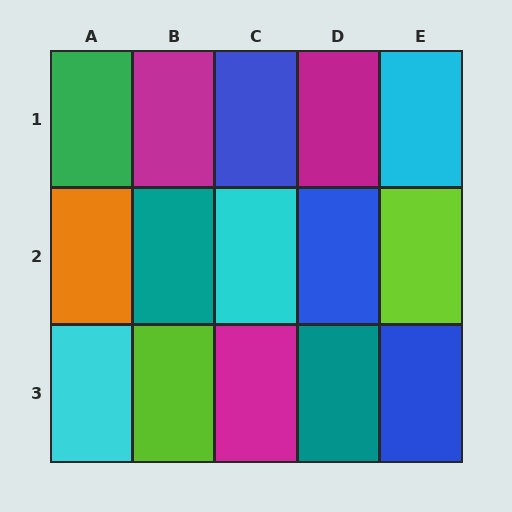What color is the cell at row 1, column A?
Green.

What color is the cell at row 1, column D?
Magenta.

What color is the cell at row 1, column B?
Magenta.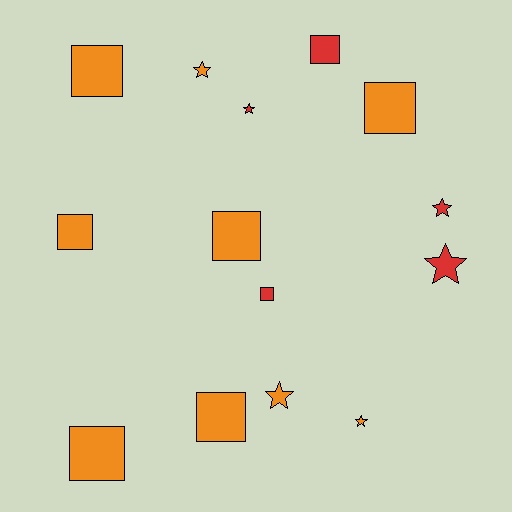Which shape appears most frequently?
Square, with 8 objects.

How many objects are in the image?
There are 14 objects.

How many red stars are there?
There are 3 red stars.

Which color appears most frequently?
Orange, with 9 objects.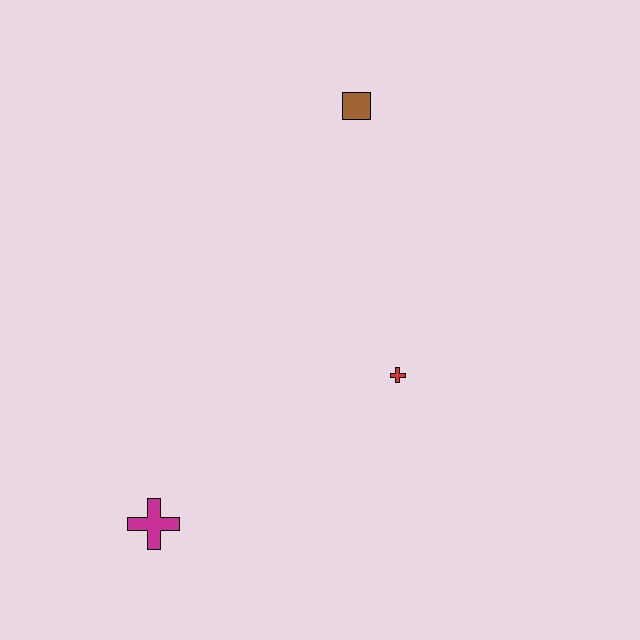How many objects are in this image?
There are 3 objects.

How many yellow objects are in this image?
There are no yellow objects.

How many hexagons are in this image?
There are no hexagons.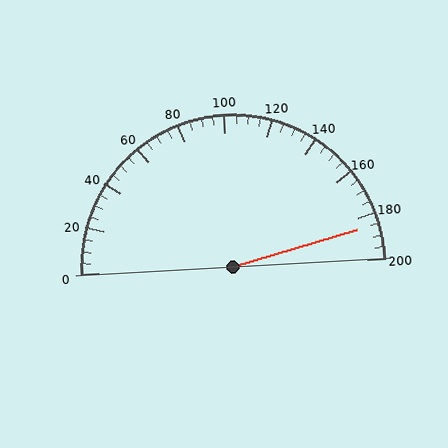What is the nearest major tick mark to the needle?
The nearest major tick mark is 180.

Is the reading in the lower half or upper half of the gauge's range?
The reading is in the upper half of the range (0 to 200).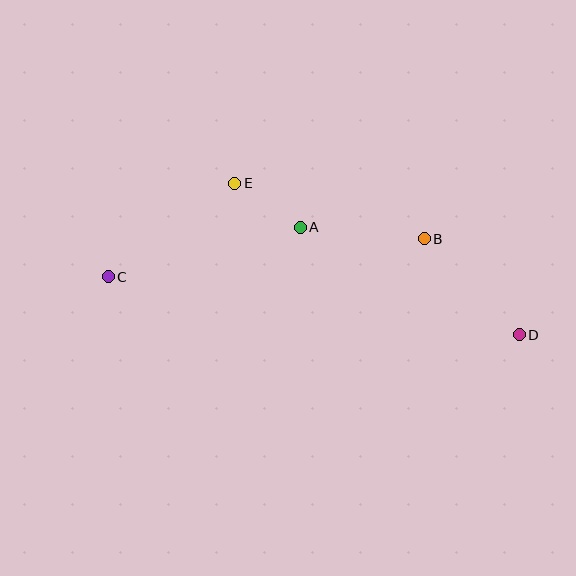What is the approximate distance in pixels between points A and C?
The distance between A and C is approximately 198 pixels.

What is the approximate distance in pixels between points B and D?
The distance between B and D is approximately 135 pixels.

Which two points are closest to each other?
Points A and E are closest to each other.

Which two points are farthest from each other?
Points C and D are farthest from each other.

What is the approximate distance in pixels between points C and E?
The distance between C and E is approximately 157 pixels.